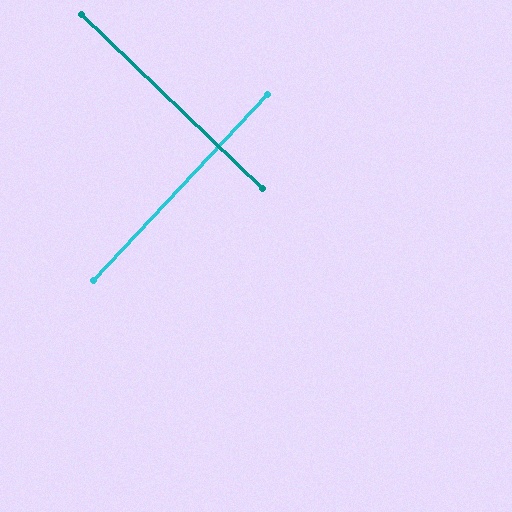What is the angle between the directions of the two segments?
Approximately 89 degrees.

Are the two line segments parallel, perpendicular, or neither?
Perpendicular — they meet at approximately 89°.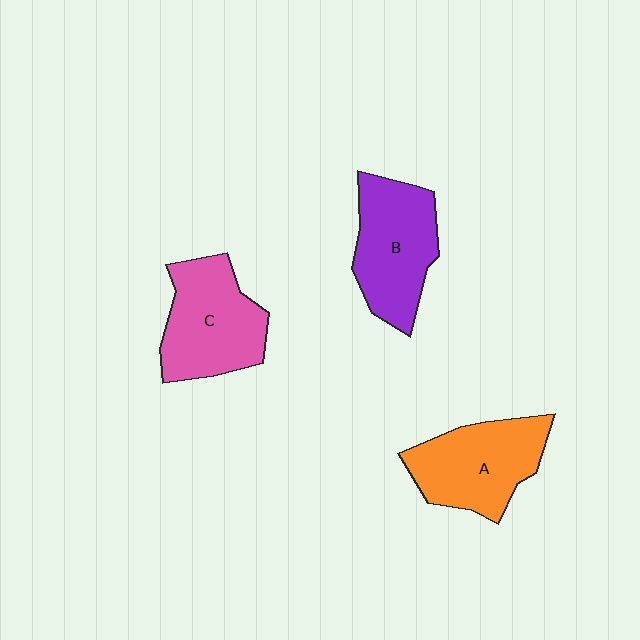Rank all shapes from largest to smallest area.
From largest to smallest: C (pink), A (orange), B (purple).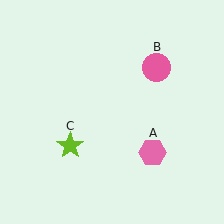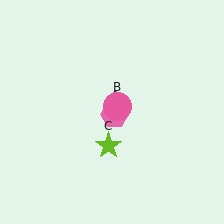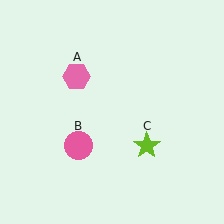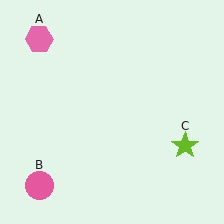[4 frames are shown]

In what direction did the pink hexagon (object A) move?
The pink hexagon (object A) moved up and to the left.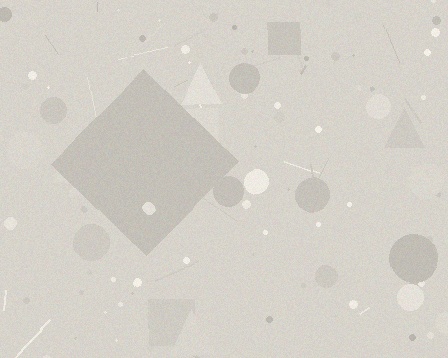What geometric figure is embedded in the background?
A diamond is embedded in the background.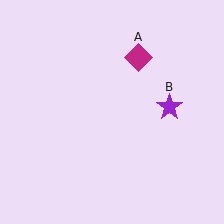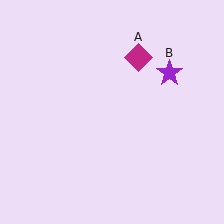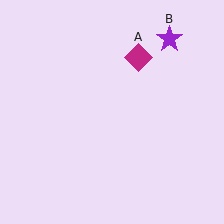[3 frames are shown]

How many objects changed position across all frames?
1 object changed position: purple star (object B).